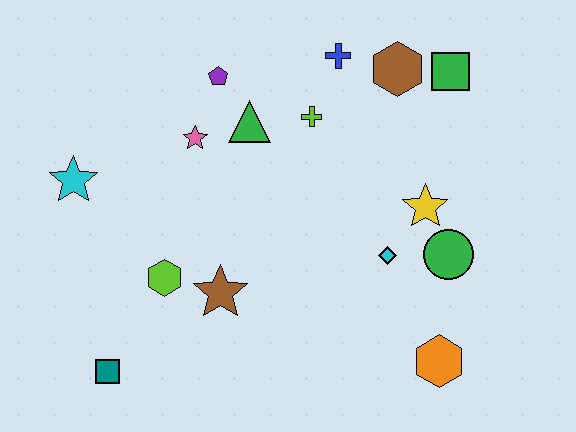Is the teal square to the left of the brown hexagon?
Yes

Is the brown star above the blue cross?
No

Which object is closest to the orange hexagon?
The green circle is closest to the orange hexagon.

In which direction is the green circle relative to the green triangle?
The green circle is to the right of the green triangle.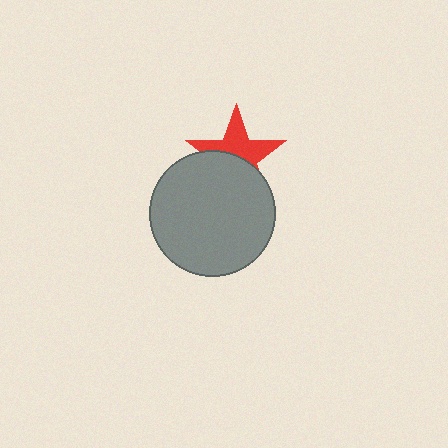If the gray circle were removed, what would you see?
You would see the complete red star.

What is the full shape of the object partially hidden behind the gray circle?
The partially hidden object is a red star.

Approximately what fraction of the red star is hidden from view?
Roughly 48% of the red star is hidden behind the gray circle.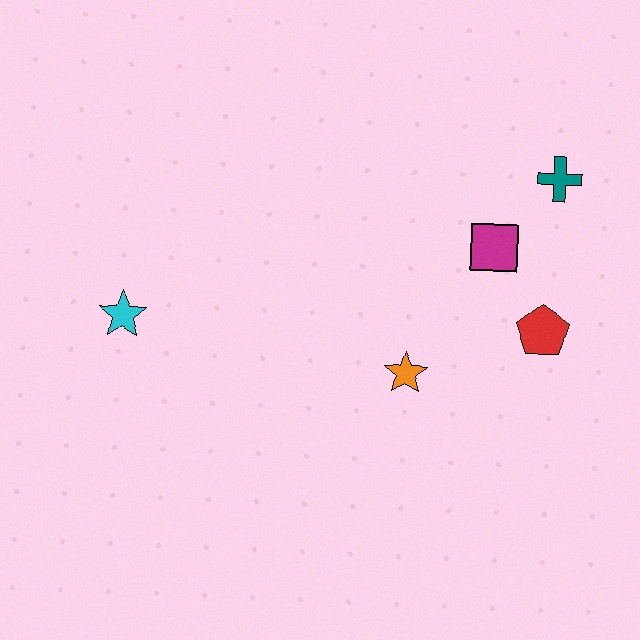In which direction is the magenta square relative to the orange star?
The magenta square is above the orange star.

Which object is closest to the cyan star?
The orange star is closest to the cyan star.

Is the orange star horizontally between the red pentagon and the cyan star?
Yes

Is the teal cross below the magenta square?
No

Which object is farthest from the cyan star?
The teal cross is farthest from the cyan star.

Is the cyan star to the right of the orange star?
No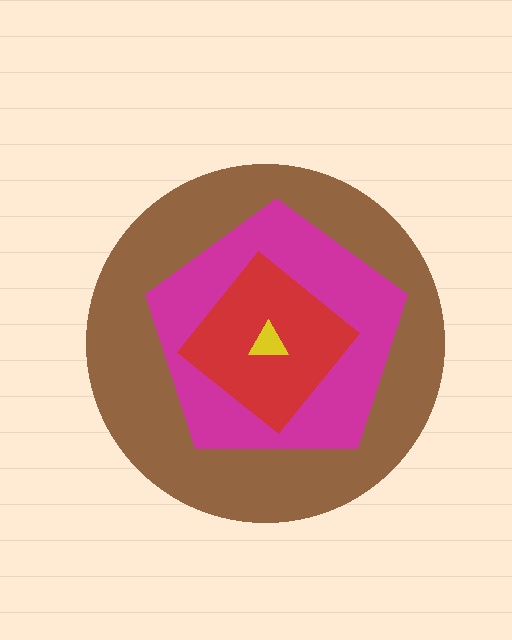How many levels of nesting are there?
4.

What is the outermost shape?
The brown circle.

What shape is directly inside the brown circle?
The magenta pentagon.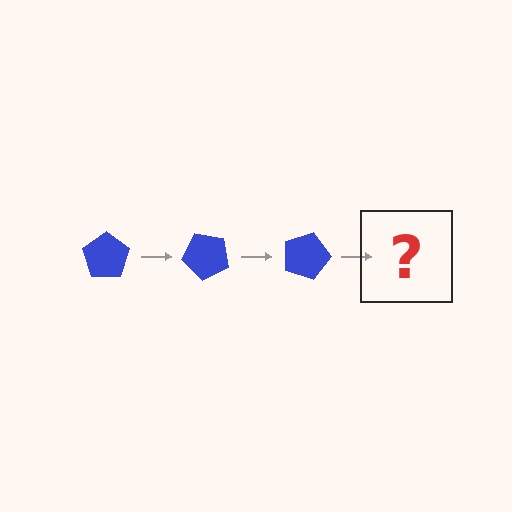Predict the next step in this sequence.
The next step is a blue pentagon rotated 135 degrees.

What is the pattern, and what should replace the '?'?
The pattern is that the pentagon rotates 45 degrees each step. The '?' should be a blue pentagon rotated 135 degrees.